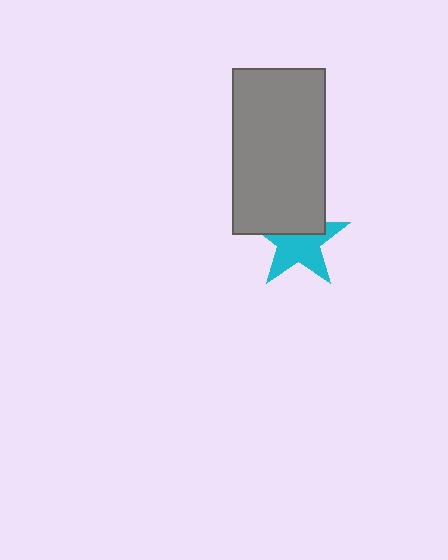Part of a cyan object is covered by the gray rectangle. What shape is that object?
It is a star.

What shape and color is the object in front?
The object in front is a gray rectangle.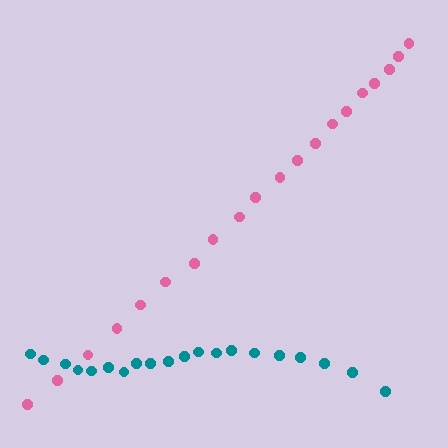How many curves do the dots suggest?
There are 2 distinct paths.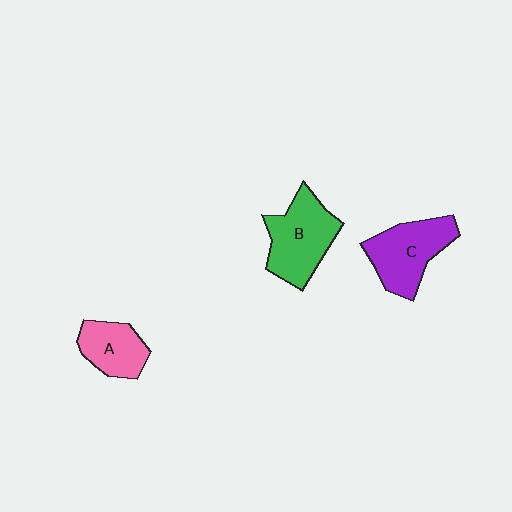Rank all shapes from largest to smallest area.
From largest to smallest: B (green), C (purple), A (pink).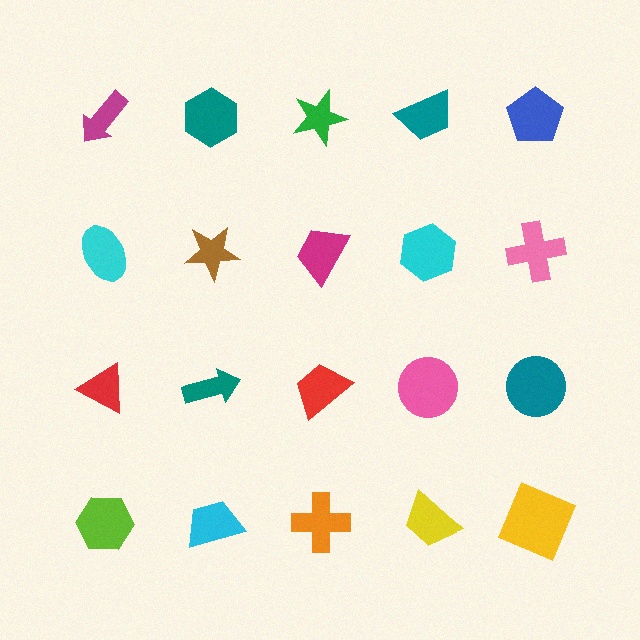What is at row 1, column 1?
A magenta arrow.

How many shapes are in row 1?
5 shapes.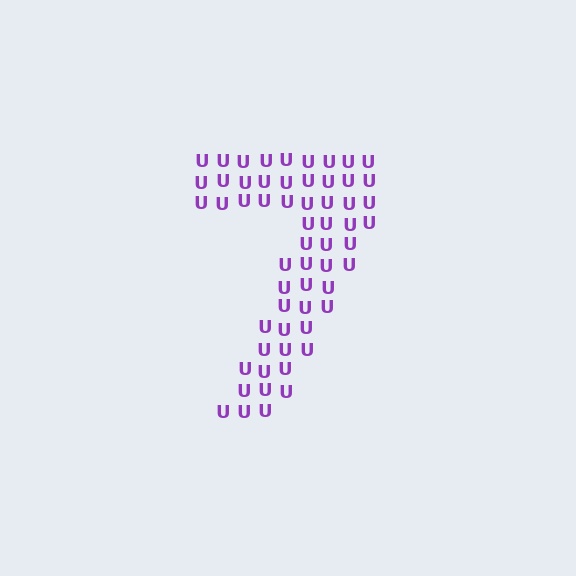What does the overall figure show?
The overall figure shows the digit 7.